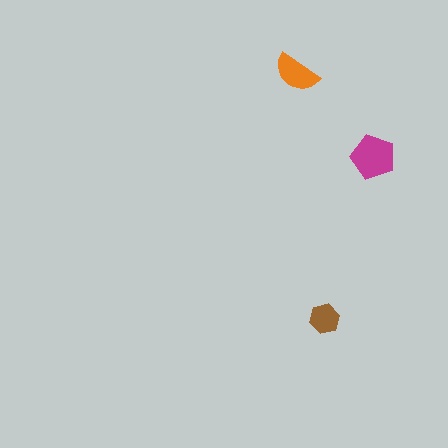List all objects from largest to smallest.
The magenta pentagon, the orange semicircle, the brown hexagon.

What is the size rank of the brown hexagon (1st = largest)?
3rd.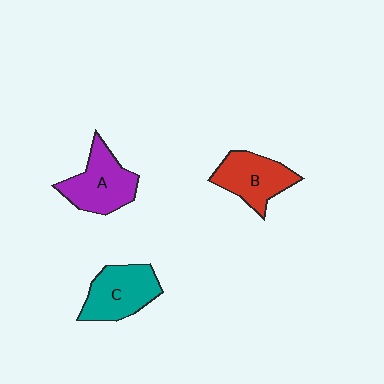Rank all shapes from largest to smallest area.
From largest to smallest: A (purple), C (teal), B (red).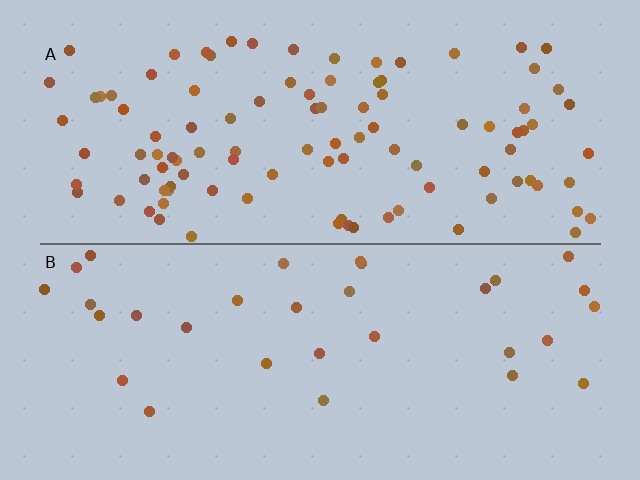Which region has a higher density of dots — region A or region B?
A (the top).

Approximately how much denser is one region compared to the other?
Approximately 3.2× — region A over region B.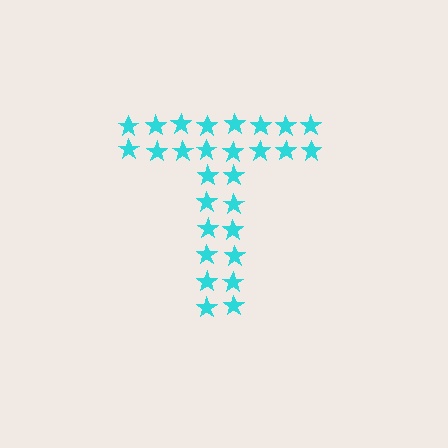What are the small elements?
The small elements are stars.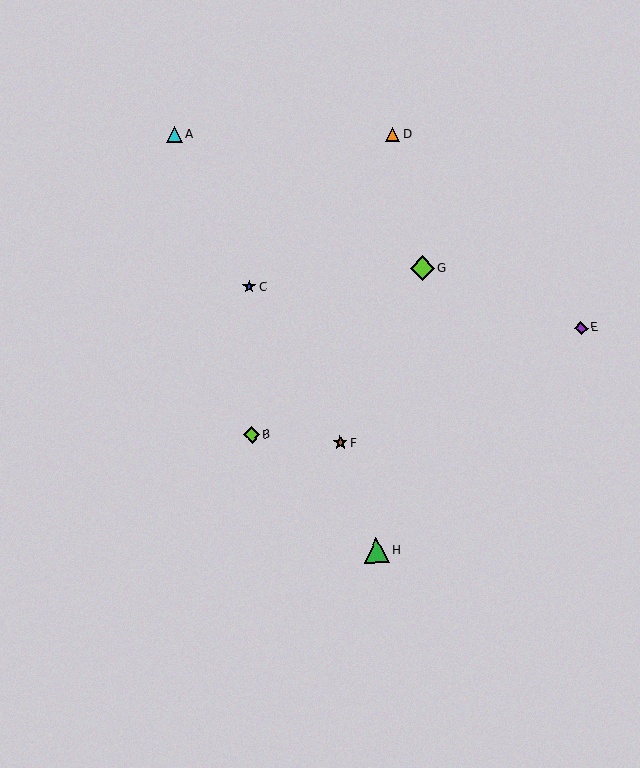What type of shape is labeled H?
Shape H is a green triangle.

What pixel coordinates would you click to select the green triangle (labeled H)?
Click at (376, 550) to select the green triangle H.